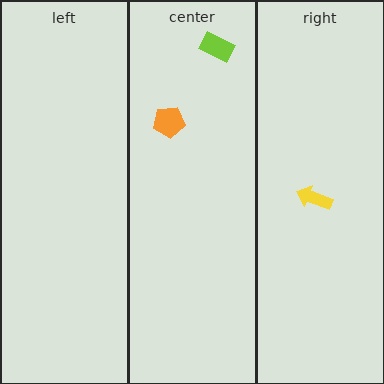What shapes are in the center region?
The orange pentagon, the lime rectangle.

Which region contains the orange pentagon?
The center region.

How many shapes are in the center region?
2.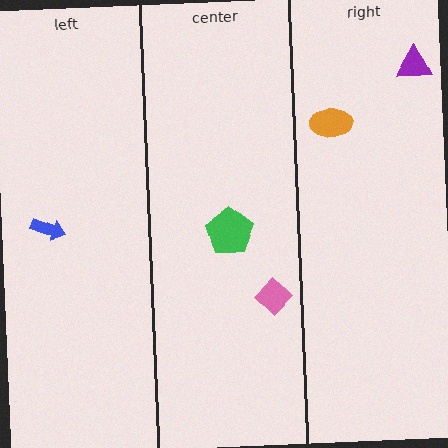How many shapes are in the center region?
2.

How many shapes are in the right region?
2.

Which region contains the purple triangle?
The right region.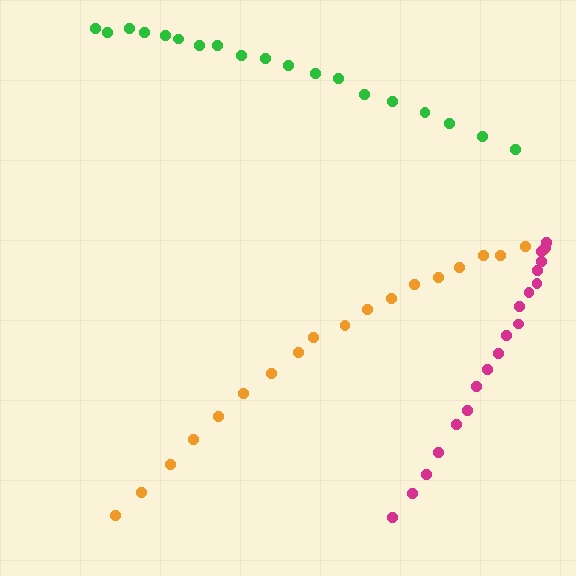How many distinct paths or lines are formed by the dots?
There are 3 distinct paths.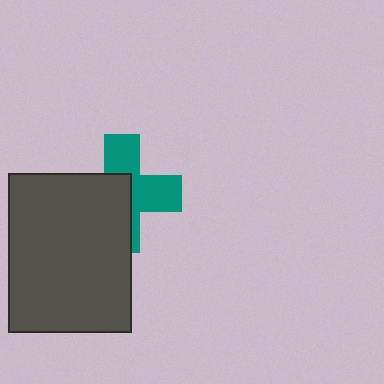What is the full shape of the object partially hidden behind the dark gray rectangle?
The partially hidden object is a teal cross.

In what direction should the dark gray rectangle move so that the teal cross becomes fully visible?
The dark gray rectangle should move toward the lower-left. That is the shortest direction to clear the overlap and leave the teal cross fully visible.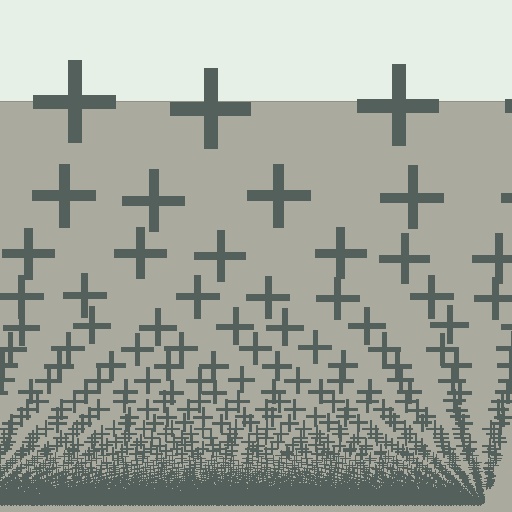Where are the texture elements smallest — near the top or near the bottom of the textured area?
Near the bottom.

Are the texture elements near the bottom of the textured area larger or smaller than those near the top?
Smaller. The gradient is inverted — elements near the bottom are smaller and denser.